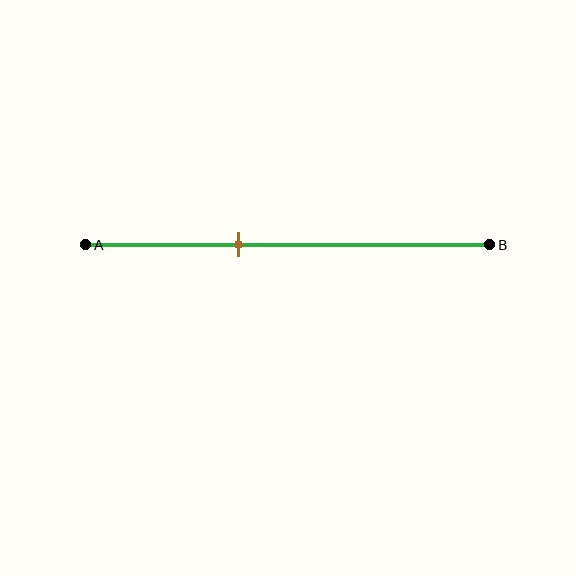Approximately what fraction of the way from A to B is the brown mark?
The brown mark is approximately 40% of the way from A to B.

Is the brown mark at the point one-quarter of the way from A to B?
No, the mark is at about 40% from A, not at the 25% one-quarter point.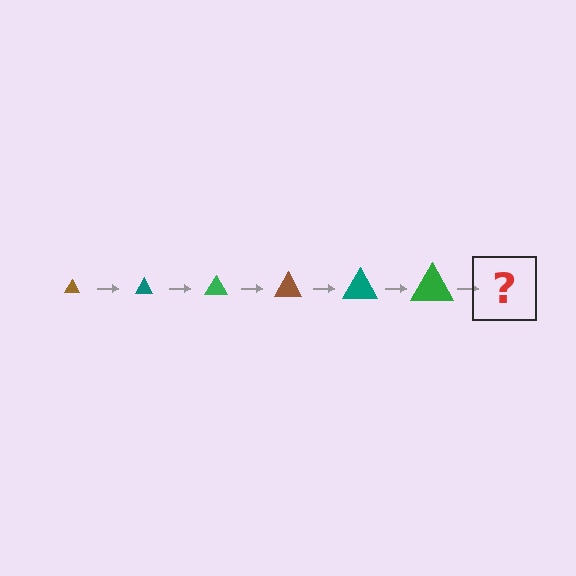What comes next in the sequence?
The next element should be a brown triangle, larger than the previous one.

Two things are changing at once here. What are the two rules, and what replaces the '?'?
The two rules are that the triangle grows larger each step and the color cycles through brown, teal, and green. The '?' should be a brown triangle, larger than the previous one.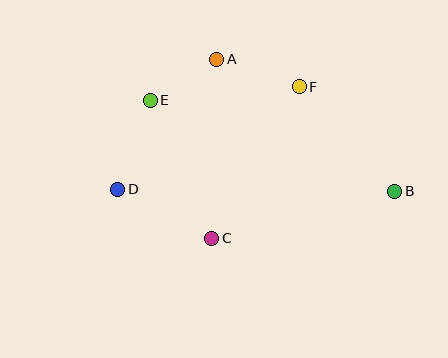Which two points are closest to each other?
Points A and E are closest to each other.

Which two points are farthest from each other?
Points B and D are farthest from each other.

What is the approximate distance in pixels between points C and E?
The distance between C and E is approximately 151 pixels.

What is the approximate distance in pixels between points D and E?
The distance between D and E is approximately 95 pixels.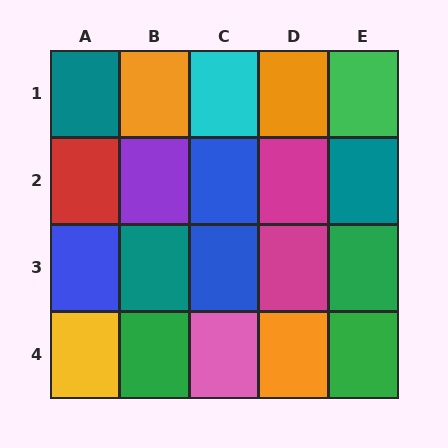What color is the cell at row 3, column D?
Magenta.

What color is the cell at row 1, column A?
Teal.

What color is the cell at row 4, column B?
Green.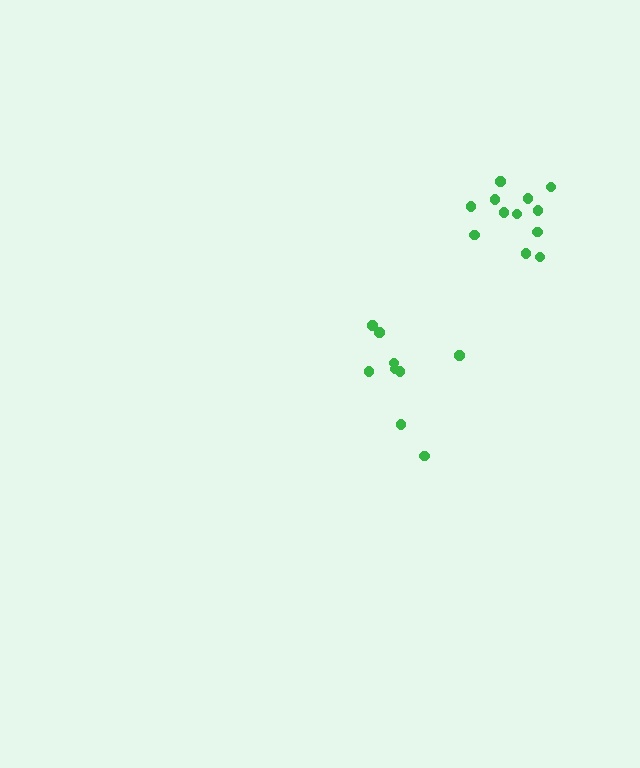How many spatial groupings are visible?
There are 2 spatial groupings.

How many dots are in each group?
Group 1: 9 dots, Group 2: 12 dots (21 total).